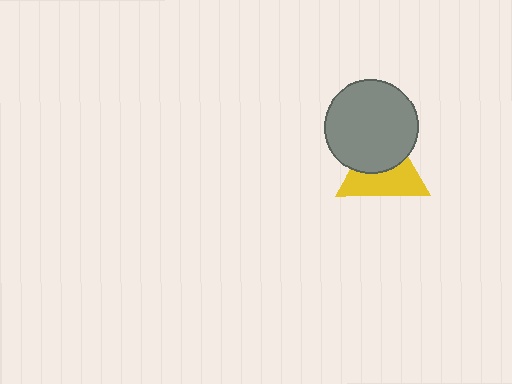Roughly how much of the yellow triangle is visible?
About half of it is visible (roughly 54%).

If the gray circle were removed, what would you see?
You would see the complete yellow triangle.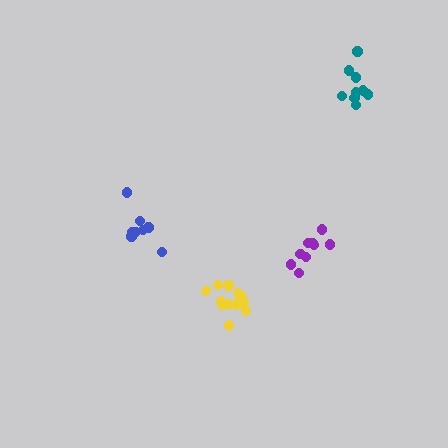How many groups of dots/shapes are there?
There are 4 groups.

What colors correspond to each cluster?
The clusters are colored: blue, purple, teal, yellow.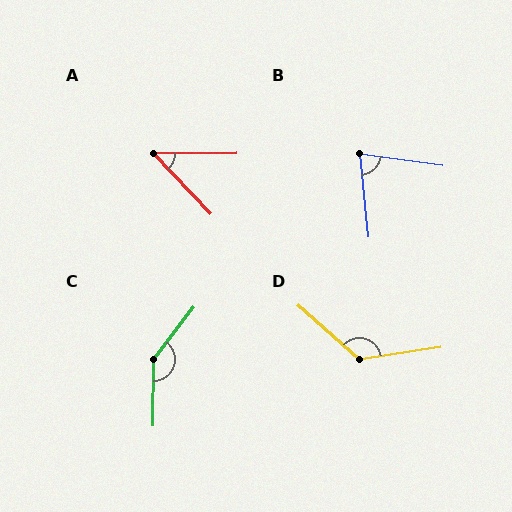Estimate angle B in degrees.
Approximately 77 degrees.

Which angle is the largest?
C, at approximately 142 degrees.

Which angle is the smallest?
A, at approximately 47 degrees.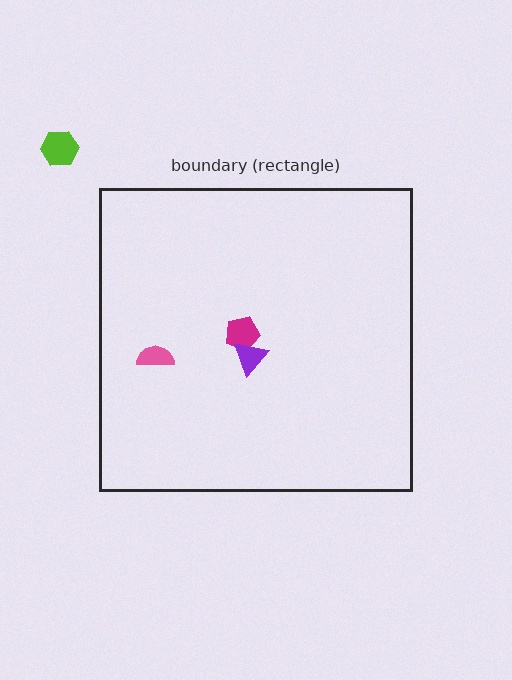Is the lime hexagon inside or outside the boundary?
Outside.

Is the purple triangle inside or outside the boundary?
Inside.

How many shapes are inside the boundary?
3 inside, 1 outside.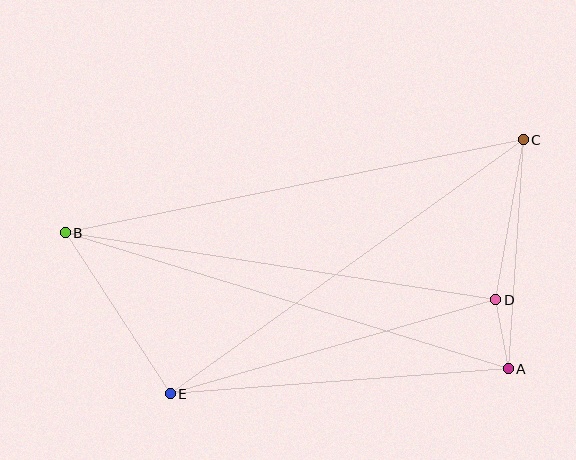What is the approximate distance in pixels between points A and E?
The distance between A and E is approximately 339 pixels.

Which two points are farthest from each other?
Points B and C are farthest from each other.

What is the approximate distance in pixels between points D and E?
The distance between D and E is approximately 339 pixels.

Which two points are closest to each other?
Points A and D are closest to each other.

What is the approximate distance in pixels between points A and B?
The distance between A and B is approximately 463 pixels.